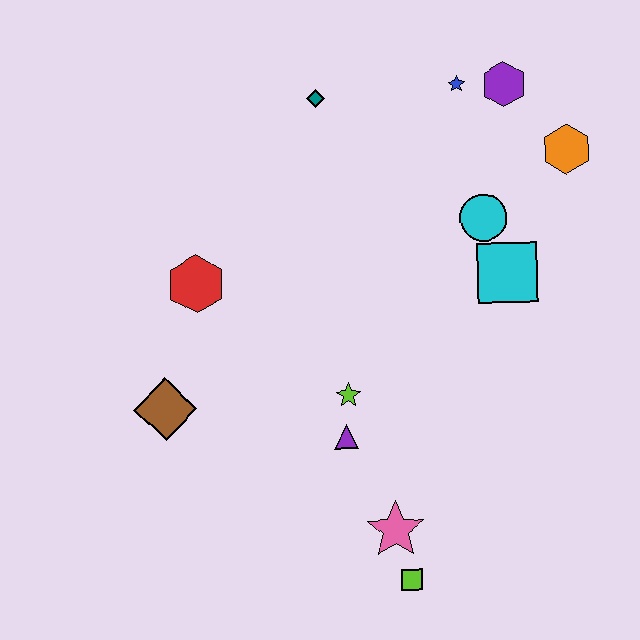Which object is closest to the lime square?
The pink star is closest to the lime square.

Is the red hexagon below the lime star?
No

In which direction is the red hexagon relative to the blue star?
The red hexagon is to the left of the blue star.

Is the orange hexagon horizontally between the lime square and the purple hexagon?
No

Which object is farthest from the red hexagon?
The orange hexagon is farthest from the red hexagon.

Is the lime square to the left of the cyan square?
Yes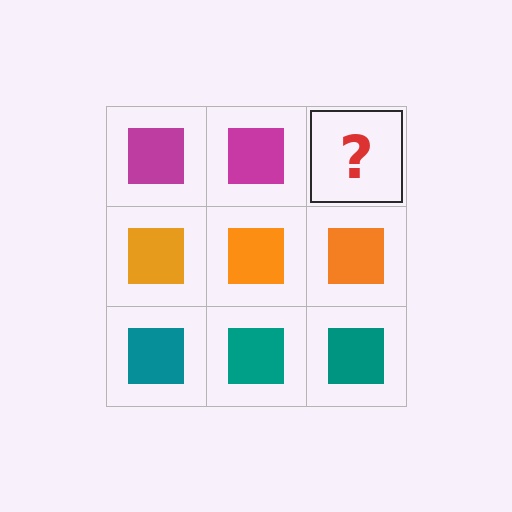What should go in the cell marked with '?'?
The missing cell should contain a magenta square.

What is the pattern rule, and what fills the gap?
The rule is that each row has a consistent color. The gap should be filled with a magenta square.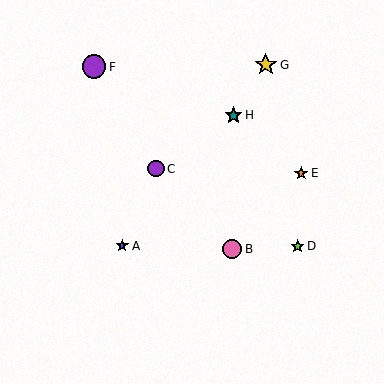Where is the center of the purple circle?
The center of the purple circle is at (156, 169).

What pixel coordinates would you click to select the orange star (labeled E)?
Click at (301, 173) to select the orange star E.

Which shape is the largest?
The purple circle (labeled F) is the largest.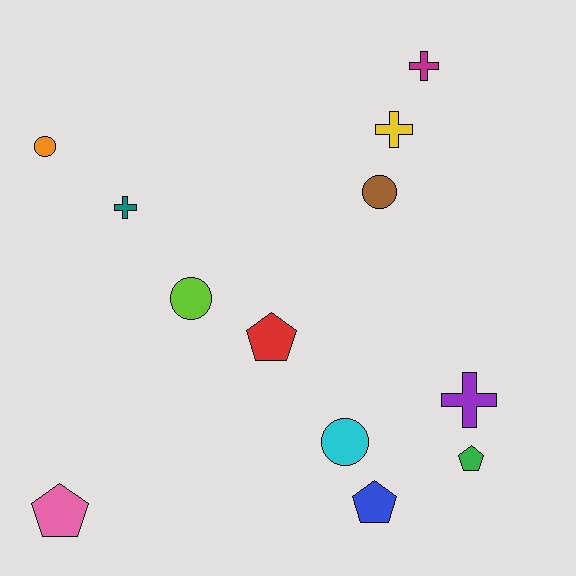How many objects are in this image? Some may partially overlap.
There are 12 objects.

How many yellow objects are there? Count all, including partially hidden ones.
There is 1 yellow object.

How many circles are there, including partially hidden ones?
There are 4 circles.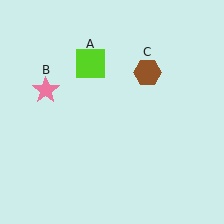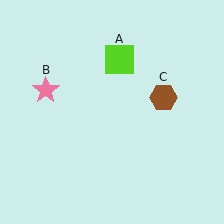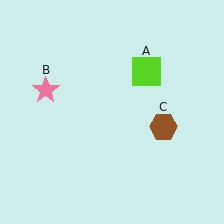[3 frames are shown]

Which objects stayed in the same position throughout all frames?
Pink star (object B) remained stationary.